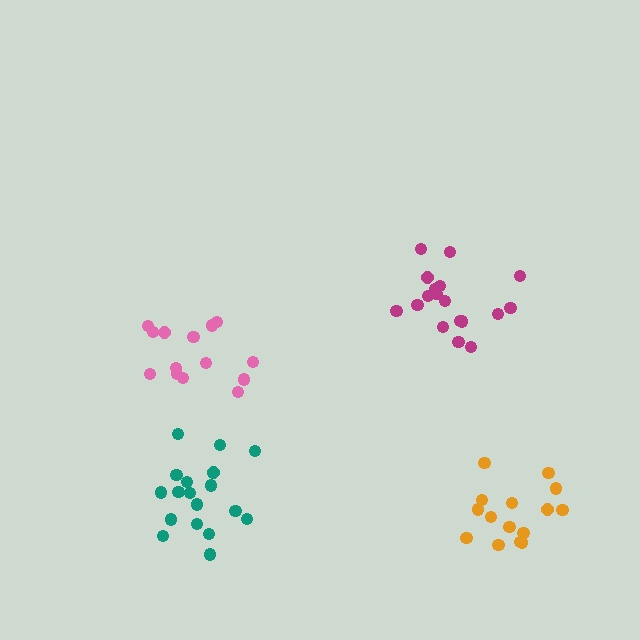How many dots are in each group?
Group 1: 18 dots, Group 2: 15 dots, Group 3: 19 dots, Group 4: 14 dots (66 total).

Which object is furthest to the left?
The teal cluster is leftmost.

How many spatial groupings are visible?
There are 4 spatial groupings.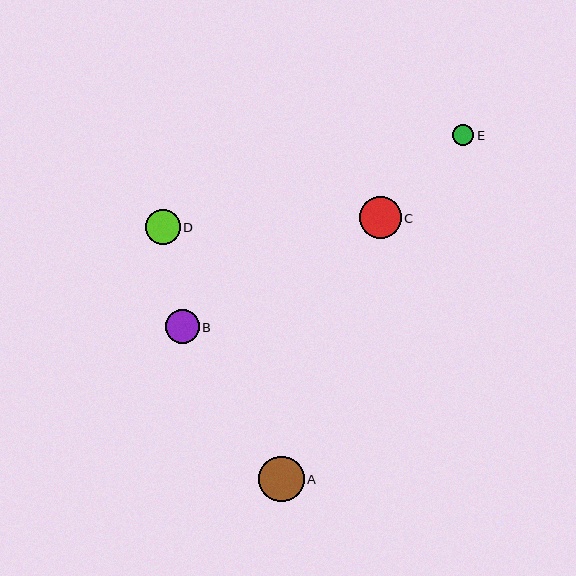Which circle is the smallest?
Circle E is the smallest with a size of approximately 21 pixels.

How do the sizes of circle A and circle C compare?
Circle A and circle C are approximately the same size.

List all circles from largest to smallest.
From largest to smallest: A, C, D, B, E.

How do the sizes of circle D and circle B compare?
Circle D and circle B are approximately the same size.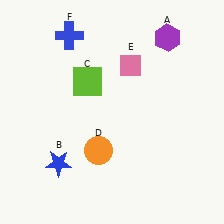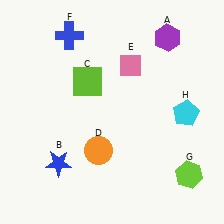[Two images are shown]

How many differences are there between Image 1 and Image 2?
There are 2 differences between the two images.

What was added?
A lime hexagon (G), a cyan pentagon (H) were added in Image 2.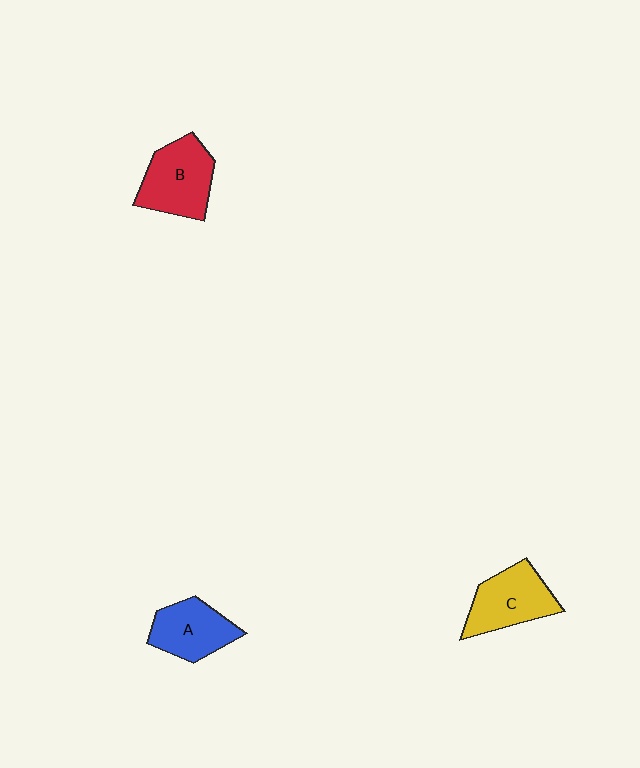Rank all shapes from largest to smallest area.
From largest to smallest: B (red), C (yellow), A (blue).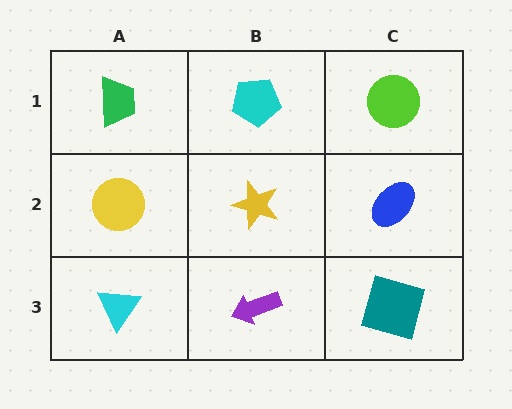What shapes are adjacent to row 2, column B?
A cyan pentagon (row 1, column B), a purple arrow (row 3, column B), a yellow circle (row 2, column A), a blue ellipse (row 2, column C).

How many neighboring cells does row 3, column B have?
3.